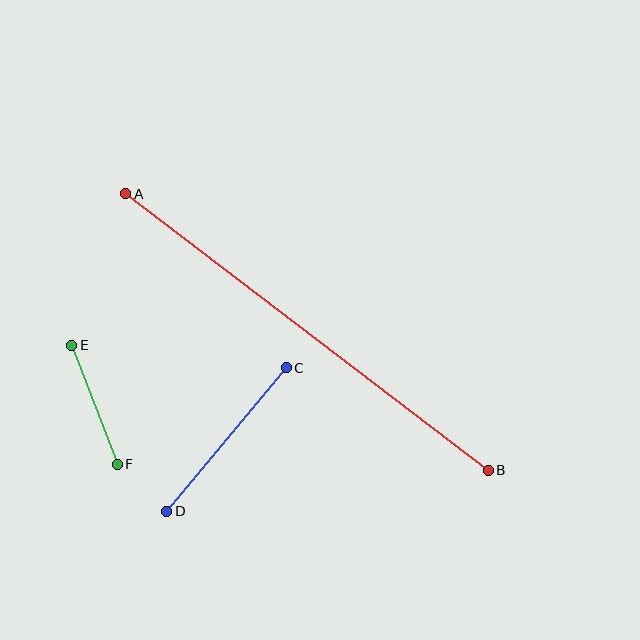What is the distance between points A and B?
The distance is approximately 456 pixels.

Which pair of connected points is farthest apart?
Points A and B are farthest apart.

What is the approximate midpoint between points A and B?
The midpoint is at approximately (307, 332) pixels.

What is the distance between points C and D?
The distance is approximately 187 pixels.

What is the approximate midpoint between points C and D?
The midpoint is at approximately (226, 440) pixels.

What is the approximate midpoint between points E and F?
The midpoint is at approximately (95, 405) pixels.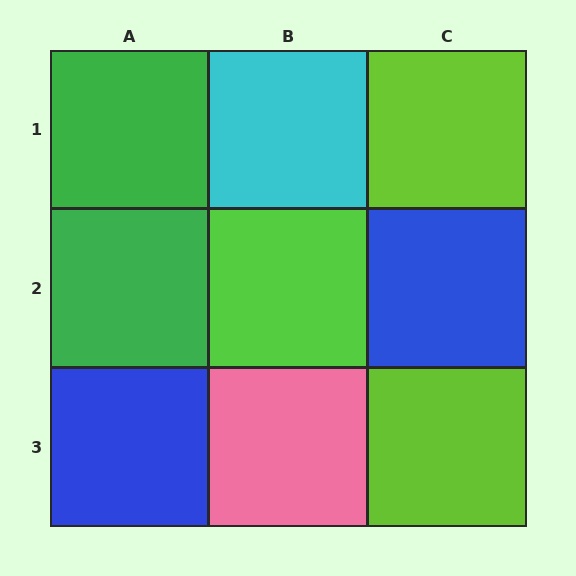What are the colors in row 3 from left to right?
Blue, pink, lime.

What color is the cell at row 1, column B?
Cyan.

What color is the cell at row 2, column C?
Blue.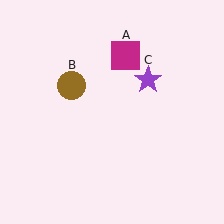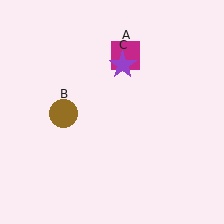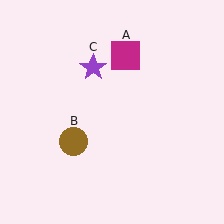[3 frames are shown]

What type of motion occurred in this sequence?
The brown circle (object B), purple star (object C) rotated counterclockwise around the center of the scene.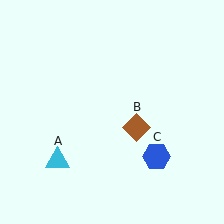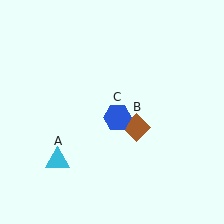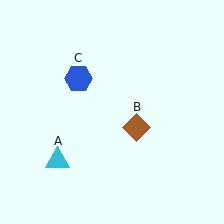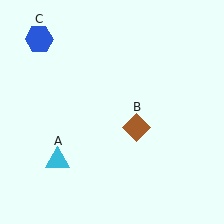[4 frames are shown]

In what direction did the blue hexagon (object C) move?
The blue hexagon (object C) moved up and to the left.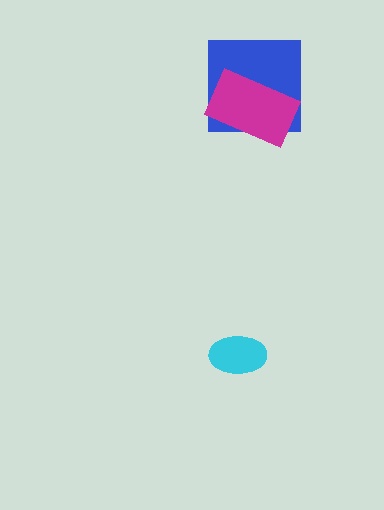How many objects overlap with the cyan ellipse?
0 objects overlap with the cyan ellipse.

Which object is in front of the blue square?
The magenta rectangle is in front of the blue square.